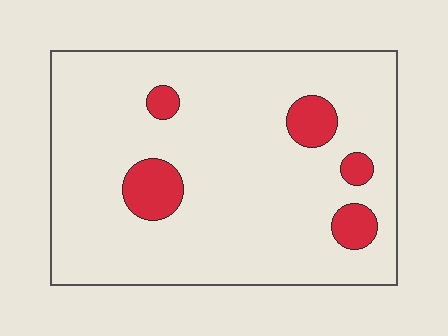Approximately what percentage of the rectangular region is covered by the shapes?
Approximately 10%.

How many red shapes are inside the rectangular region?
5.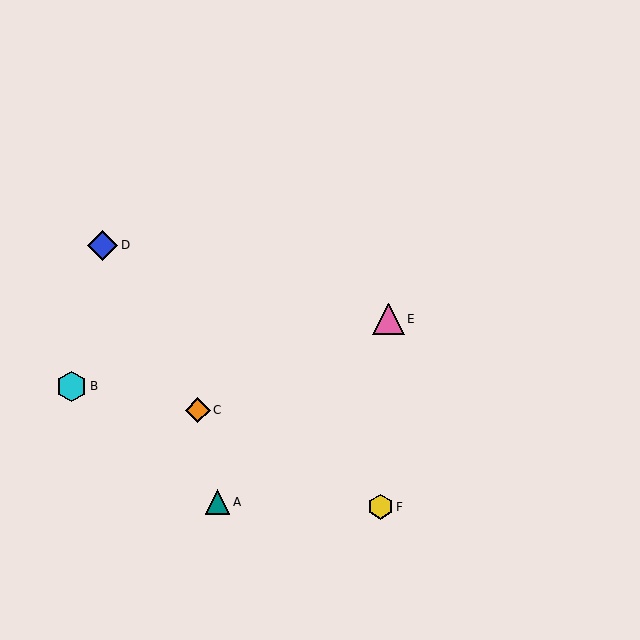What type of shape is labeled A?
Shape A is a teal triangle.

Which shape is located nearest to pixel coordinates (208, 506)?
The teal triangle (labeled A) at (217, 502) is nearest to that location.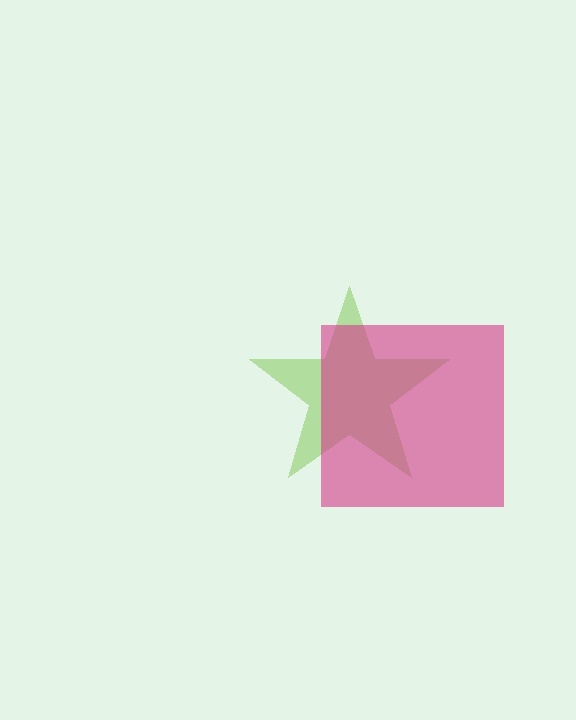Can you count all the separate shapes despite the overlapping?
Yes, there are 2 separate shapes.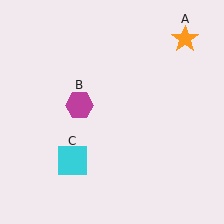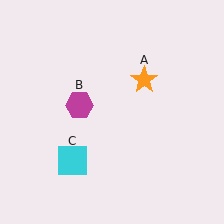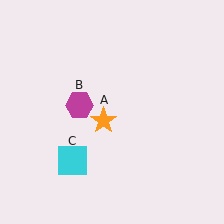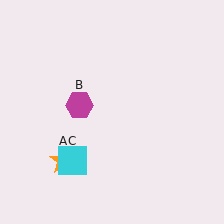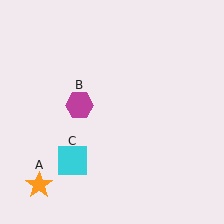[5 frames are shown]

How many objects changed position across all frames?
1 object changed position: orange star (object A).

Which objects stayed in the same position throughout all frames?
Magenta hexagon (object B) and cyan square (object C) remained stationary.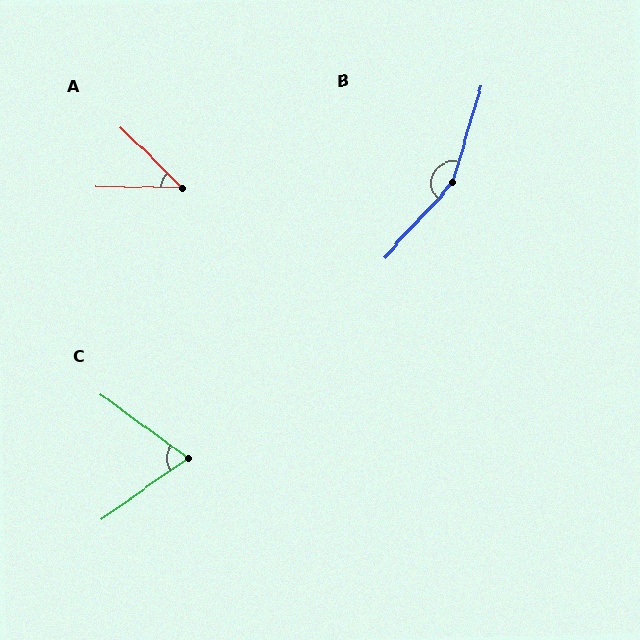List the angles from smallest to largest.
A (44°), C (72°), B (154°).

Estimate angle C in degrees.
Approximately 72 degrees.